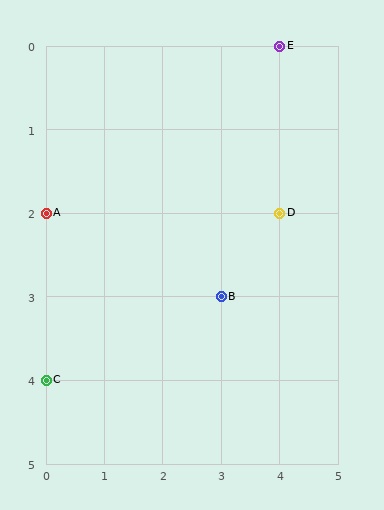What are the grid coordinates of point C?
Point C is at grid coordinates (0, 4).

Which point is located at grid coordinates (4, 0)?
Point E is at (4, 0).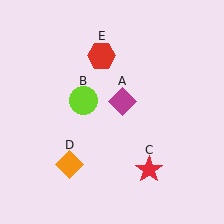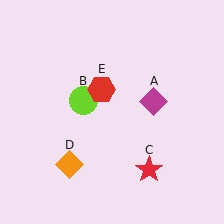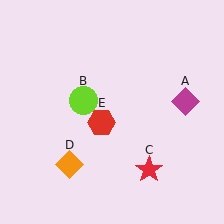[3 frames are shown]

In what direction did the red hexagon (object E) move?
The red hexagon (object E) moved down.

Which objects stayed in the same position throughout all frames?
Lime circle (object B) and red star (object C) and orange diamond (object D) remained stationary.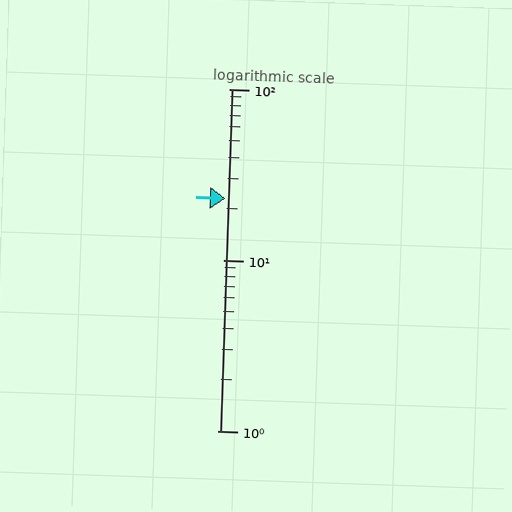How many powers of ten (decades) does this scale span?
The scale spans 2 decades, from 1 to 100.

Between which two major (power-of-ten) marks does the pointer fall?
The pointer is between 10 and 100.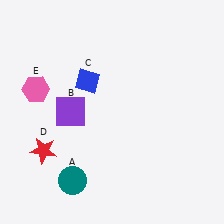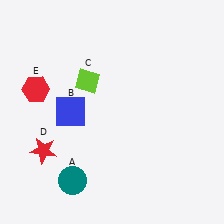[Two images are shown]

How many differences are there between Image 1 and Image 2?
There are 3 differences between the two images.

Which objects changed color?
B changed from purple to blue. C changed from blue to lime. E changed from pink to red.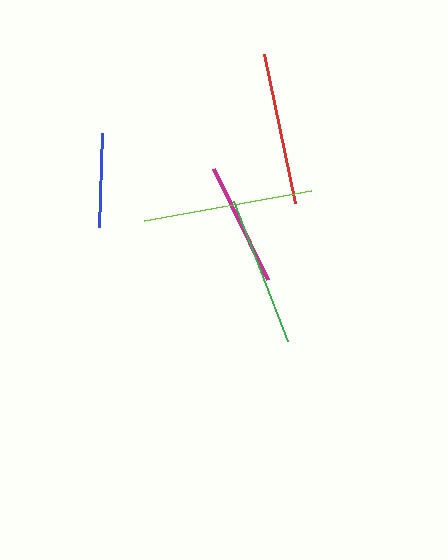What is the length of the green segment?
The green segment is approximately 150 pixels long.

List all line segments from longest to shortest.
From longest to shortest: lime, red, green, magenta, blue.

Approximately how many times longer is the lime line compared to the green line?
The lime line is approximately 1.1 times the length of the green line.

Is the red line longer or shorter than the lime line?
The lime line is longer than the red line.